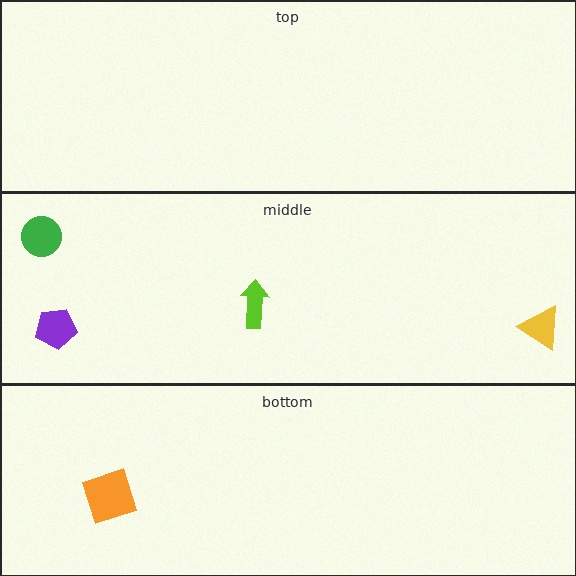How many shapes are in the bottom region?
1.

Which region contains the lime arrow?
The middle region.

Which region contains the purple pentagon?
The middle region.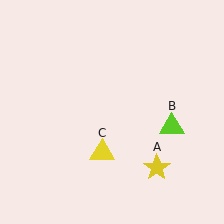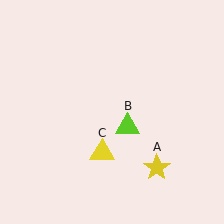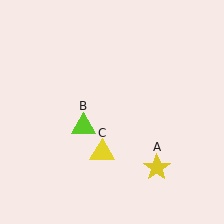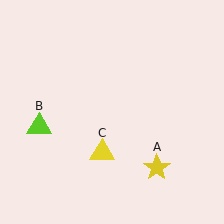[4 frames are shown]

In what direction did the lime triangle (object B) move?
The lime triangle (object B) moved left.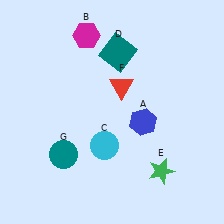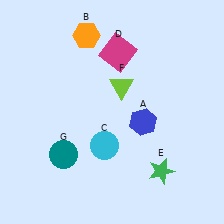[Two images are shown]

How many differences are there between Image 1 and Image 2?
There are 3 differences between the two images.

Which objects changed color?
B changed from magenta to orange. D changed from teal to magenta. F changed from red to lime.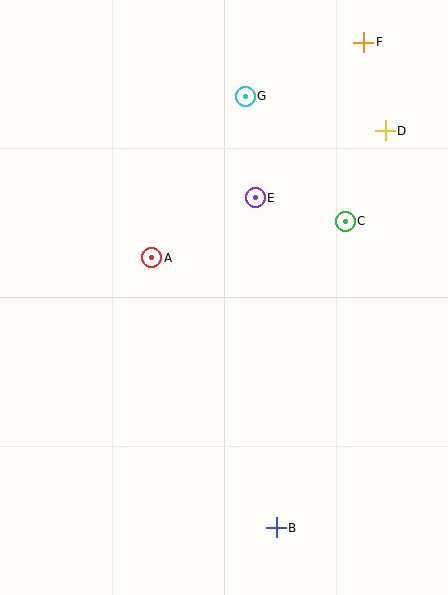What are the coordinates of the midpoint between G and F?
The midpoint between G and F is at (304, 69).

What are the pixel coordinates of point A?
Point A is at (152, 258).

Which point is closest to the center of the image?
Point A at (152, 258) is closest to the center.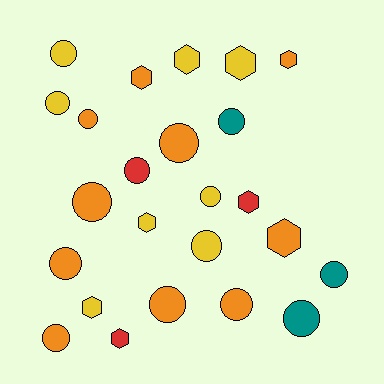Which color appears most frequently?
Orange, with 10 objects.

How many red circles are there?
There is 1 red circle.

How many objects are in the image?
There are 24 objects.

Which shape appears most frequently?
Circle, with 15 objects.